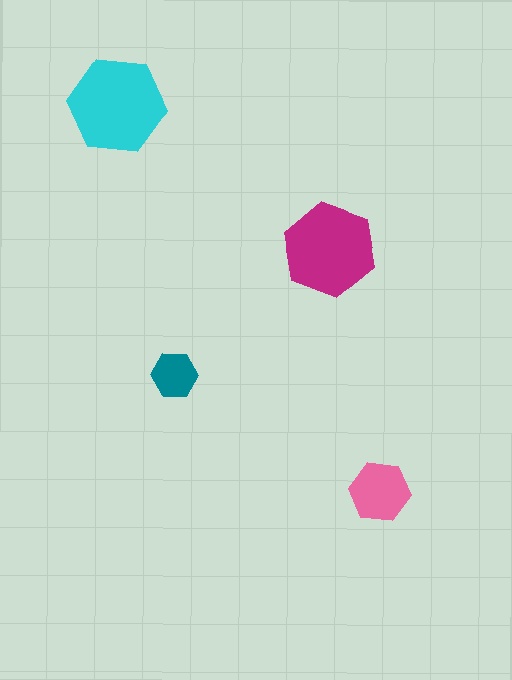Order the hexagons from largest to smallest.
the cyan one, the magenta one, the pink one, the teal one.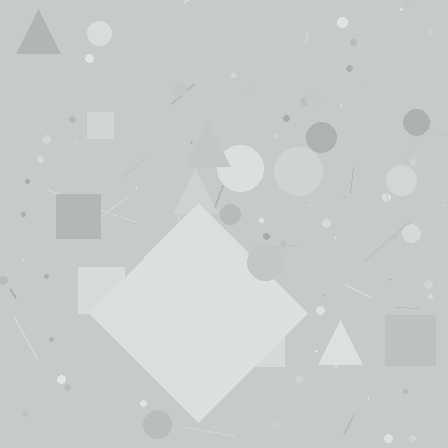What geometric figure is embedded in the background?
A diamond is embedded in the background.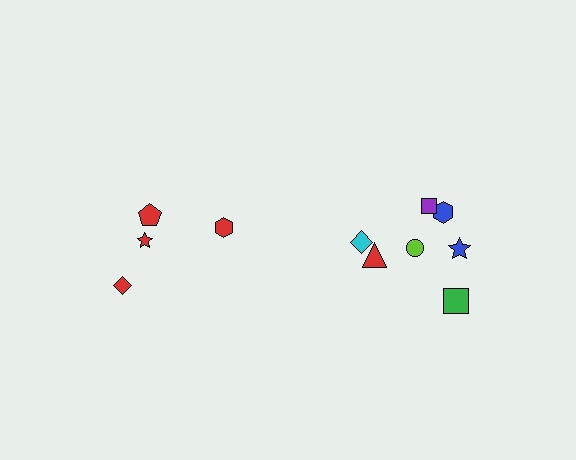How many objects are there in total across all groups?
There are 11 objects.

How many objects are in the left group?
There are 4 objects.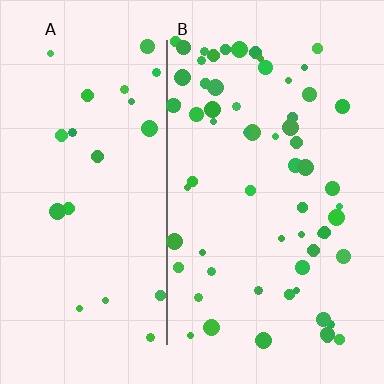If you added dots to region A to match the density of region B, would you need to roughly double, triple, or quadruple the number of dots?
Approximately triple.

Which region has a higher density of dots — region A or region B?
B (the right).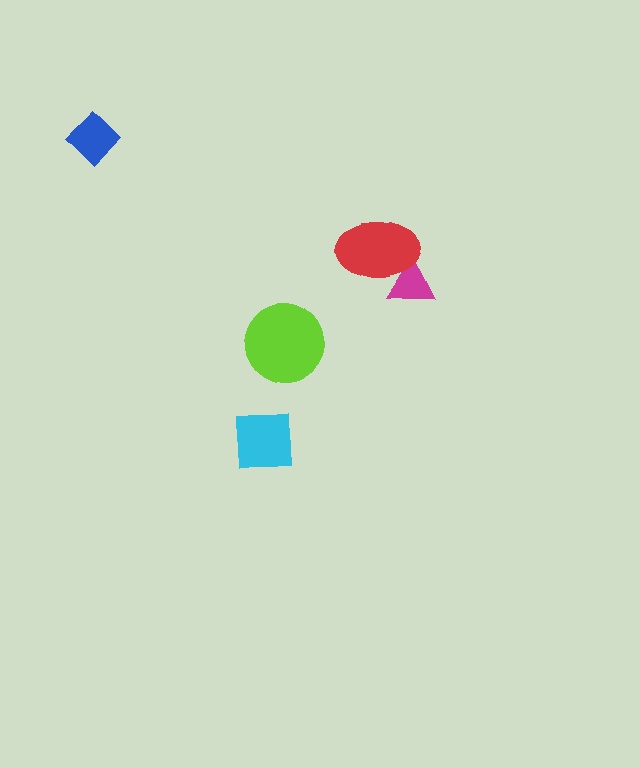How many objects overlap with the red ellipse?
1 object overlaps with the red ellipse.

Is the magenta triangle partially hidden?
Yes, it is partially covered by another shape.